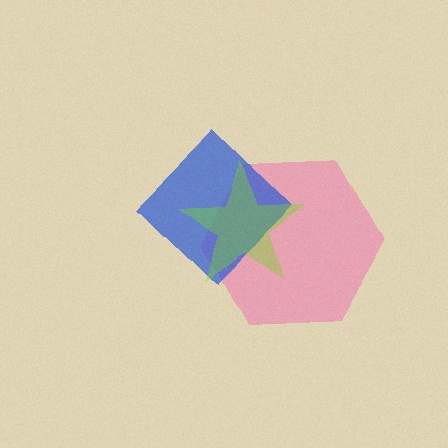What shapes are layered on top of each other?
The layered shapes are: a pink hexagon, a blue diamond, a lime star.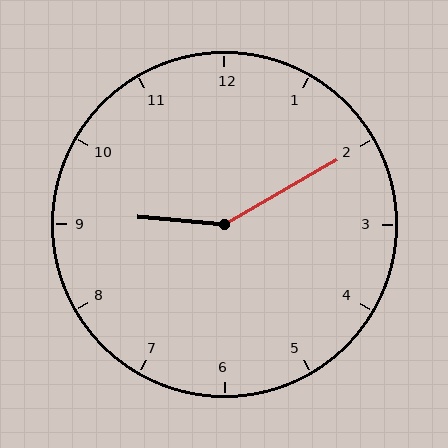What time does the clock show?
9:10.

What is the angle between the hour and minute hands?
Approximately 145 degrees.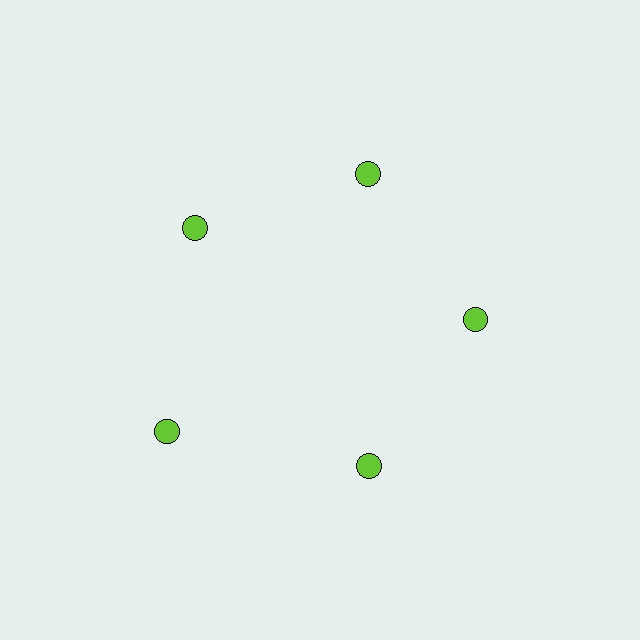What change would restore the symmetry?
The symmetry would be restored by moving it inward, back onto the ring so that all 5 circles sit at equal angles and equal distance from the center.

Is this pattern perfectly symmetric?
No. The 5 lime circles are arranged in a ring, but one element near the 8 o'clock position is pushed outward from the center, breaking the 5-fold rotational symmetry.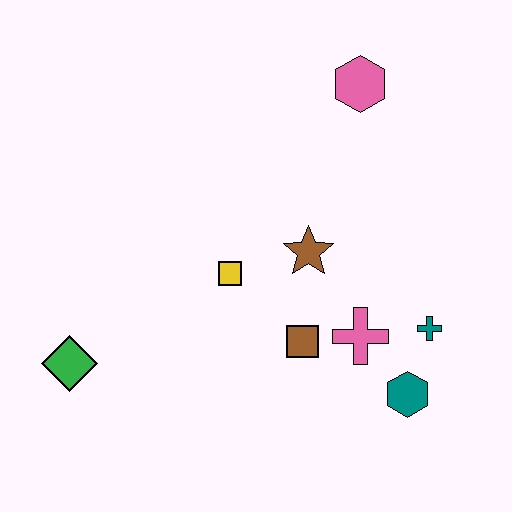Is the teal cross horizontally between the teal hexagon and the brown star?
No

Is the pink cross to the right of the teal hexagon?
No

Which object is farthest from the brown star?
The green diamond is farthest from the brown star.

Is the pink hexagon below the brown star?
No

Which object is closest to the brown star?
The yellow square is closest to the brown star.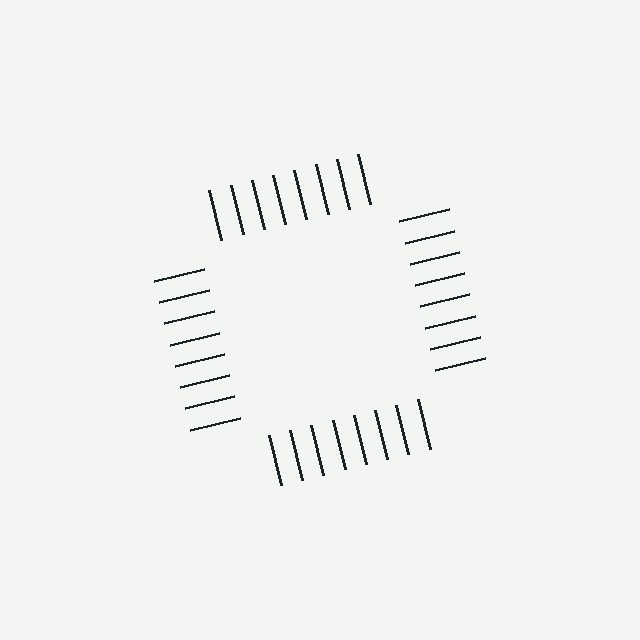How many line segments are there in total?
32 — 8 along each of the 4 edges.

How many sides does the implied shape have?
4 sides — the line-ends trace a square.